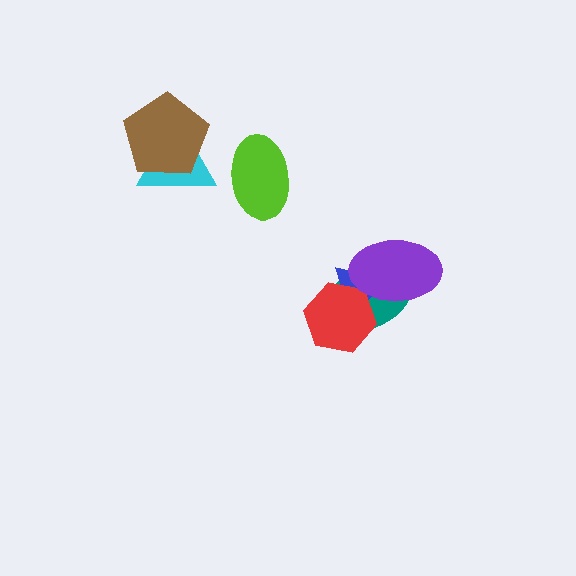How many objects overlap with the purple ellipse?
3 objects overlap with the purple ellipse.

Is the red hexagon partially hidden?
Yes, it is partially covered by another shape.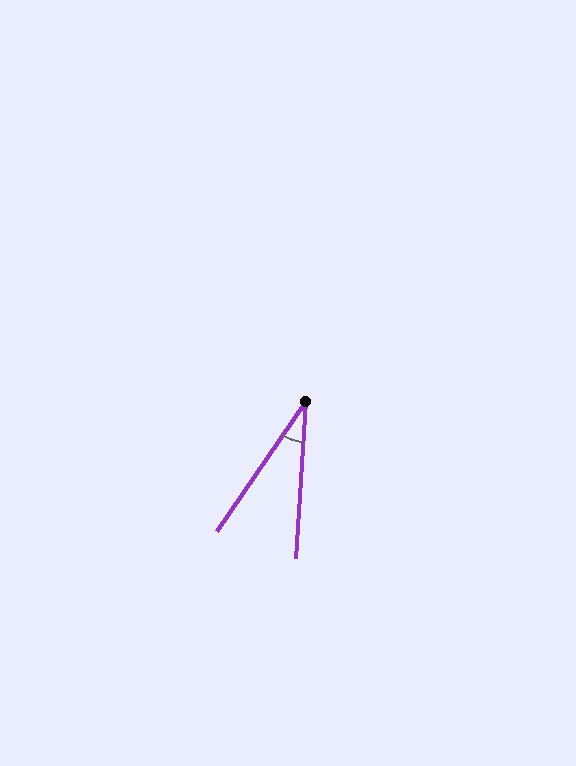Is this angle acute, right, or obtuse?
It is acute.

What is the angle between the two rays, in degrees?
Approximately 31 degrees.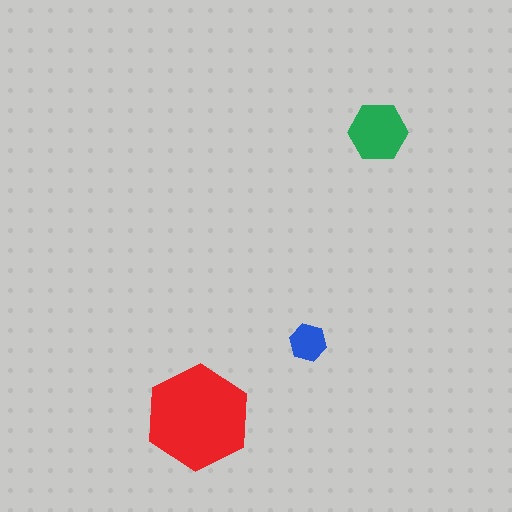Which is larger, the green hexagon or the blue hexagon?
The green one.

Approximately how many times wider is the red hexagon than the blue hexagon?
About 3 times wider.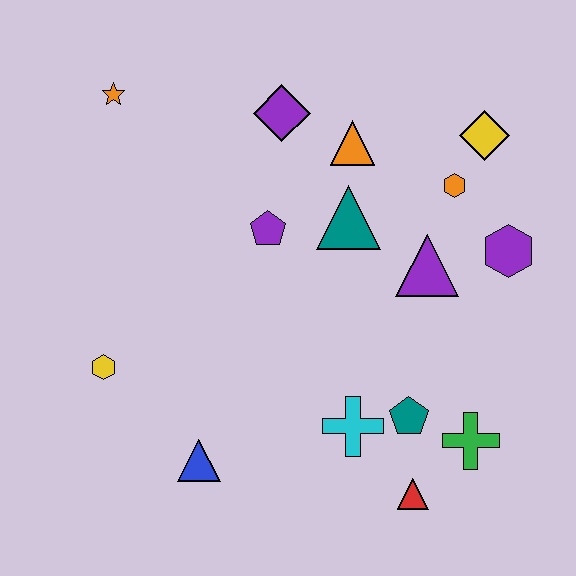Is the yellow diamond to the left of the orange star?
No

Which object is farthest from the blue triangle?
The yellow diamond is farthest from the blue triangle.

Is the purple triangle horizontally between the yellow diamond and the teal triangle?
Yes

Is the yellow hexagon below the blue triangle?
No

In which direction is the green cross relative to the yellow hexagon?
The green cross is to the right of the yellow hexagon.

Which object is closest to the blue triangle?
The yellow hexagon is closest to the blue triangle.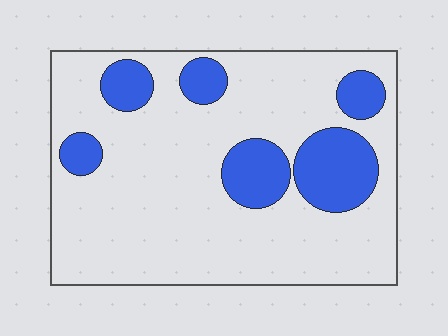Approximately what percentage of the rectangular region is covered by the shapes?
Approximately 20%.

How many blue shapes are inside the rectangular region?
6.